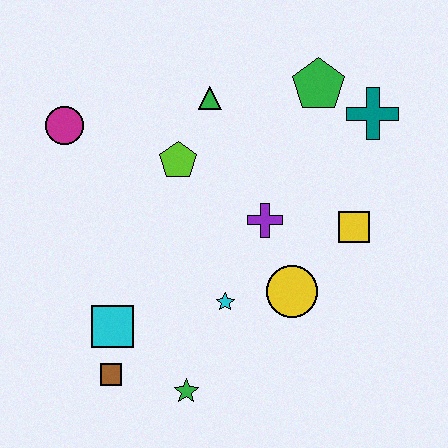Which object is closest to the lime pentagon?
The green triangle is closest to the lime pentagon.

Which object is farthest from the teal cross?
The brown square is farthest from the teal cross.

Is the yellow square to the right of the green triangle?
Yes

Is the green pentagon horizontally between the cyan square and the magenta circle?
No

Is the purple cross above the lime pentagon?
No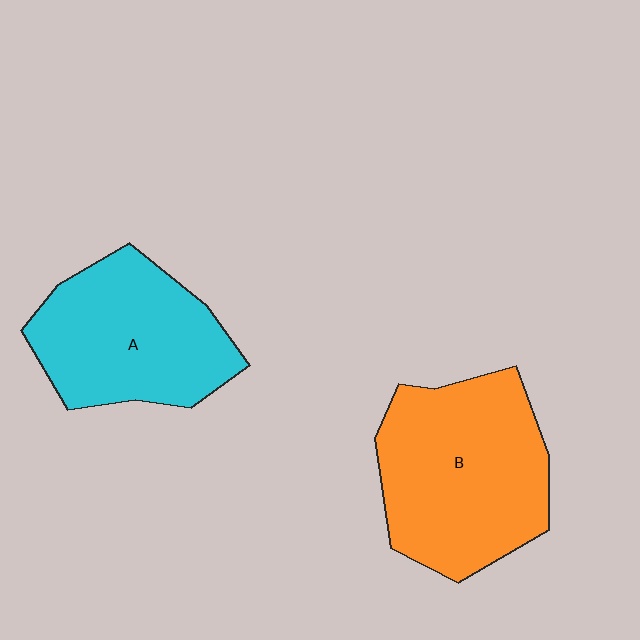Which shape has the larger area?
Shape B (orange).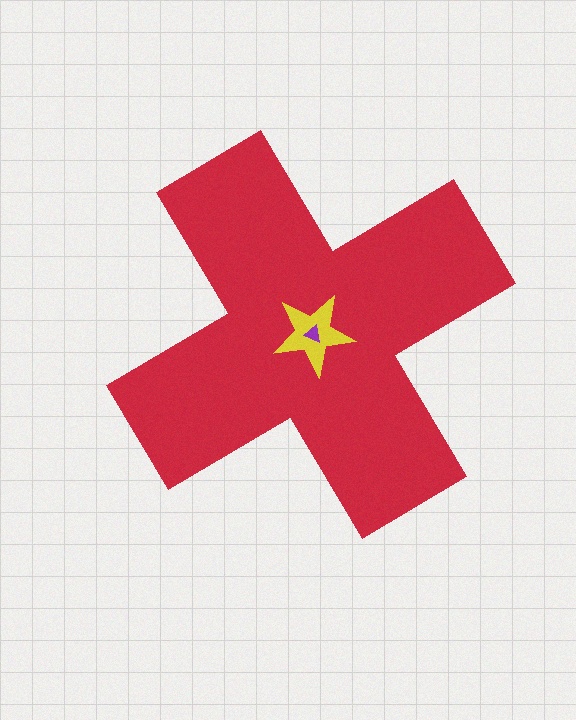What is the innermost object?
The purple triangle.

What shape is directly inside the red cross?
The yellow star.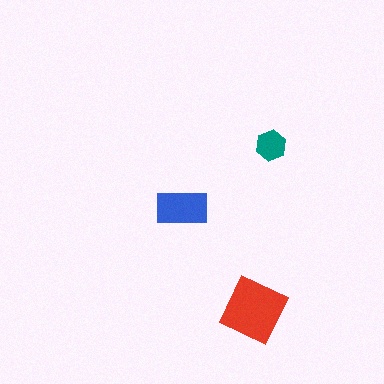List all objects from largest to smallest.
The red square, the blue rectangle, the teal hexagon.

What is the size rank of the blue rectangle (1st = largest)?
2nd.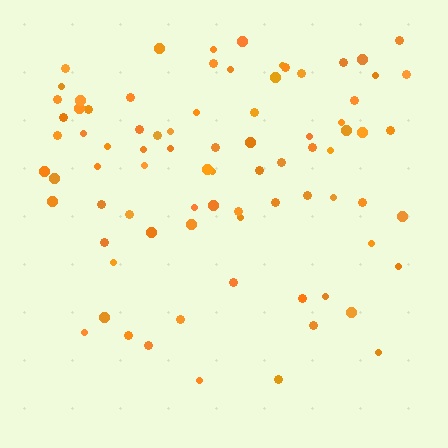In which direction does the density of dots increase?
From bottom to top, with the top side densest.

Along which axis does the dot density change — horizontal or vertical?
Vertical.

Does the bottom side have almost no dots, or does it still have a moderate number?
Still a moderate number, just noticeably fewer than the top.